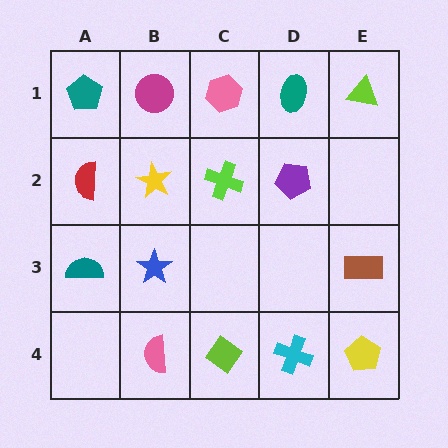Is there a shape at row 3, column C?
No, that cell is empty.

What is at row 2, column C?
A lime cross.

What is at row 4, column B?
A pink semicircle.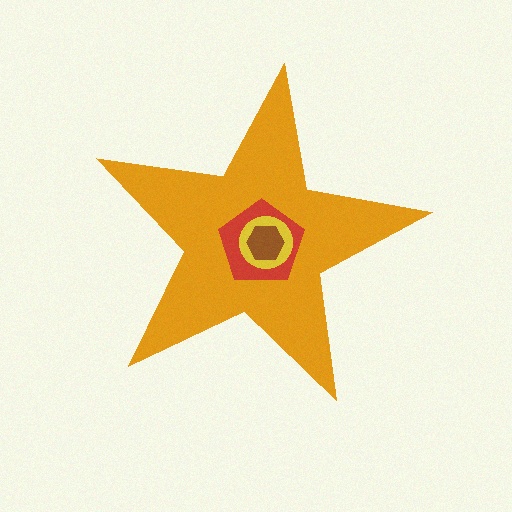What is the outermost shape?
The orange star.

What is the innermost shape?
The brown hexagon.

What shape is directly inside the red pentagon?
The yellow circle.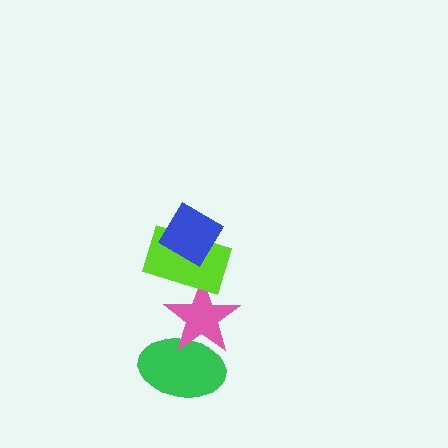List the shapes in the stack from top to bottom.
From top to bottom: the blue diamond, the lime rectangle, the pink star, the green ellipse.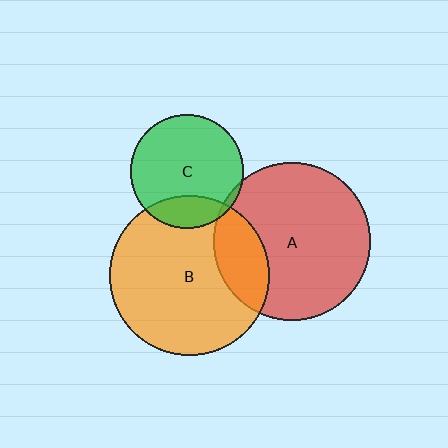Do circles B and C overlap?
Yes.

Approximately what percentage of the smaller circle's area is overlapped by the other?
Approximately 20%.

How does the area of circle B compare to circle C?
Approximately 2.0 times.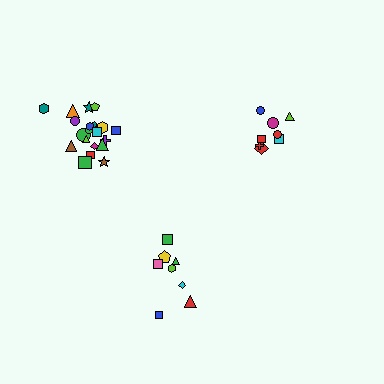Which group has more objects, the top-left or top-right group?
The top-left group.